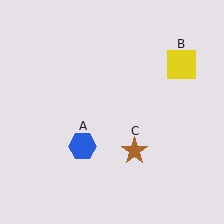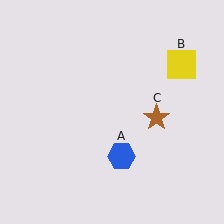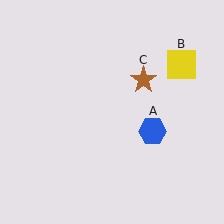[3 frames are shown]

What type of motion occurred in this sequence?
The blue hexagon (object A), brown star (object C) rotated counterclockwise around the center of the scene.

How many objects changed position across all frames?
2 objects changed position: blue hexagon (object A), brown star (object C).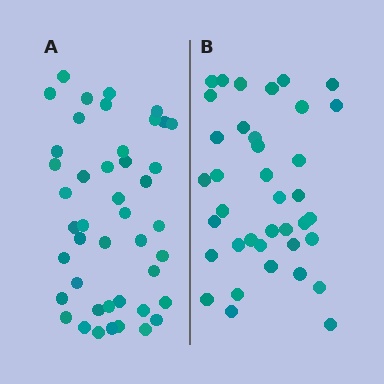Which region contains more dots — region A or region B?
Region A (the left region) has more dots.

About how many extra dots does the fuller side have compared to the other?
Region A has about 6 more dots than region B.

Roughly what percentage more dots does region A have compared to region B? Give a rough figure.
About 15% more.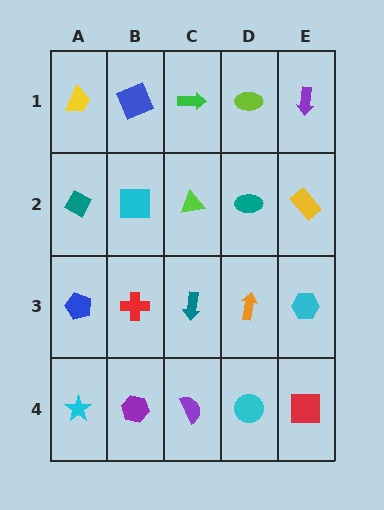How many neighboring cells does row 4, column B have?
3.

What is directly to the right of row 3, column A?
A red cross.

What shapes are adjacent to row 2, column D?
A lime ellipse (row 1, column D), an orange arrow (row 3, column D), a lime triangle (row 2, column C), a yellow rectangle (row 2, column E).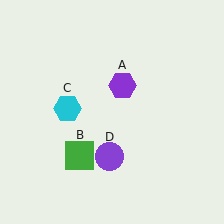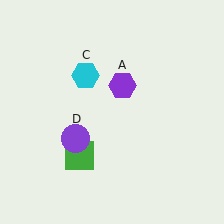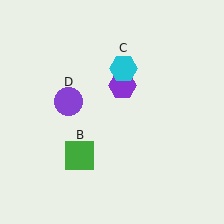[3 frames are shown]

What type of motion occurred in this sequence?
The cyan hexagon (object C), purple circle (object D) rotated clockwise around the center of the scene.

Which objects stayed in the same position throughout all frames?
Purple hexagon (object A) and green square (object B) remained stationary.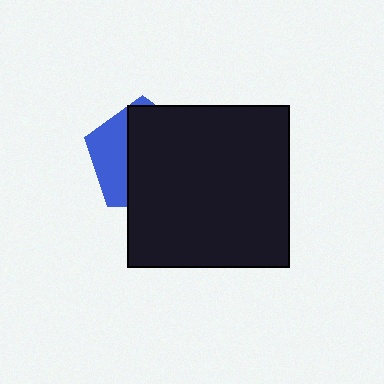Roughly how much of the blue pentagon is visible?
A small part of it is visible (roughly 34%).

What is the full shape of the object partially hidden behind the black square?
The partially hidden object is a blue pentagon.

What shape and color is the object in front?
The object in front is a black square.